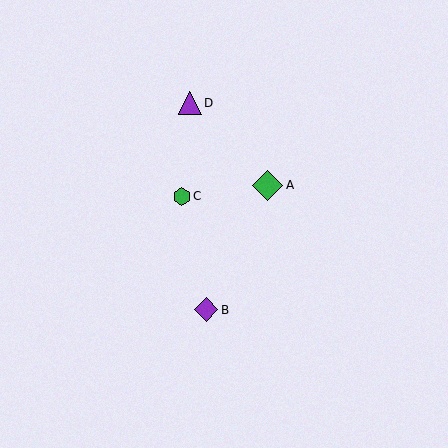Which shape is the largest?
The green diamond (labeled A) is the largest.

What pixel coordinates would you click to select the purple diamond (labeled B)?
Click at (206, 310) to select the purple diamond B.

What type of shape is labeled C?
Shape C is a green hexagon.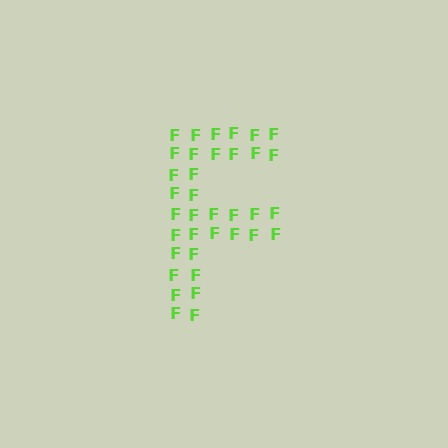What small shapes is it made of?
It is made of small letter F's.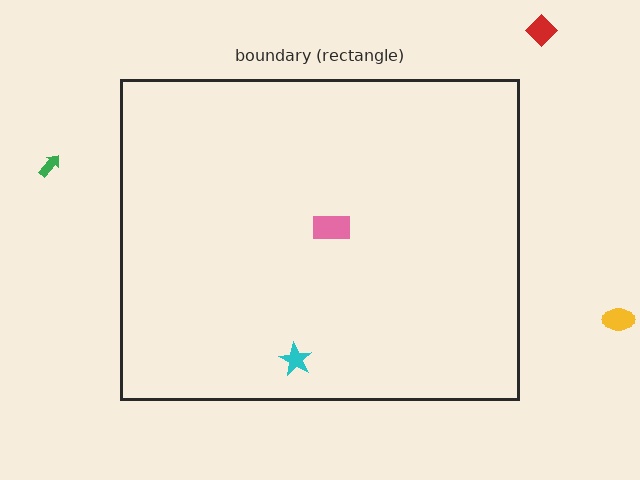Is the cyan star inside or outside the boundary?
Inside.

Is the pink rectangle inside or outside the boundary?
Inside.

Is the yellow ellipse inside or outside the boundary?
Outside.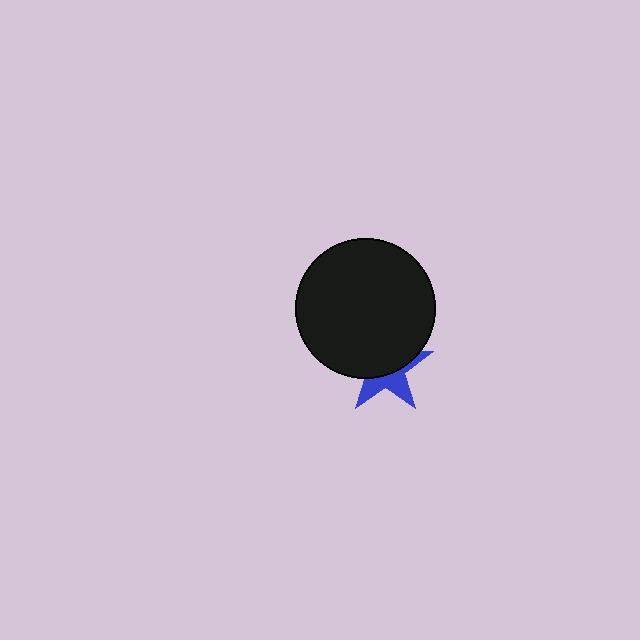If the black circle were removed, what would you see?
You would see the complete blue star.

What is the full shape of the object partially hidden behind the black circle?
The partially hidden object is a blue star.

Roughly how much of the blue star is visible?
A small part of it is visible (roughly 41%).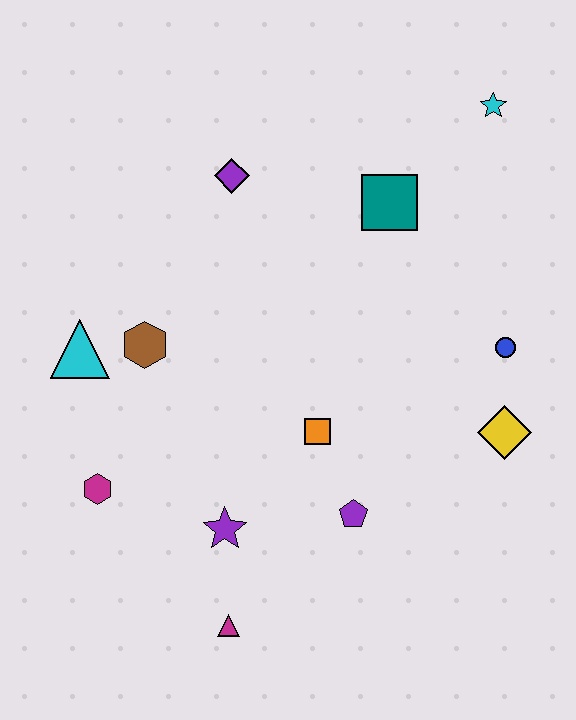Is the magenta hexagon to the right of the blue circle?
No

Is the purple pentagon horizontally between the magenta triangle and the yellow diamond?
Yes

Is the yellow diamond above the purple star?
Yes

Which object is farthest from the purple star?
The cyan star is farthest from the purple star.